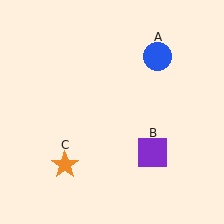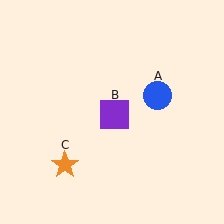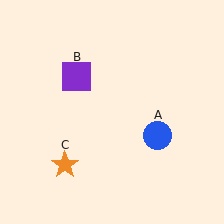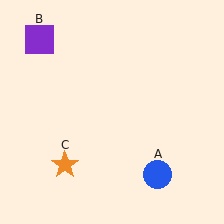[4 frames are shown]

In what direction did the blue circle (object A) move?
The blue circle (object A) moved down.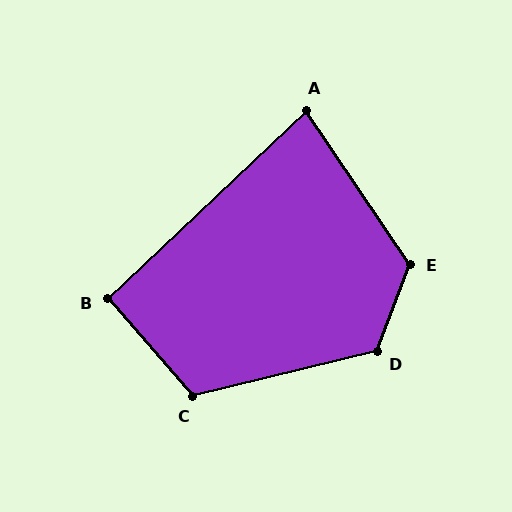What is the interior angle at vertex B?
Approximately 92 degrees (approximately right).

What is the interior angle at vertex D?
Approximately 125 degrees (obtuse).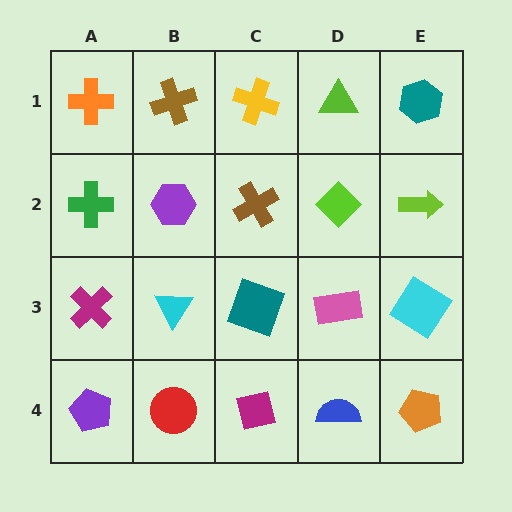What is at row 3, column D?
A pink rectangle.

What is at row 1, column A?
An orange cross.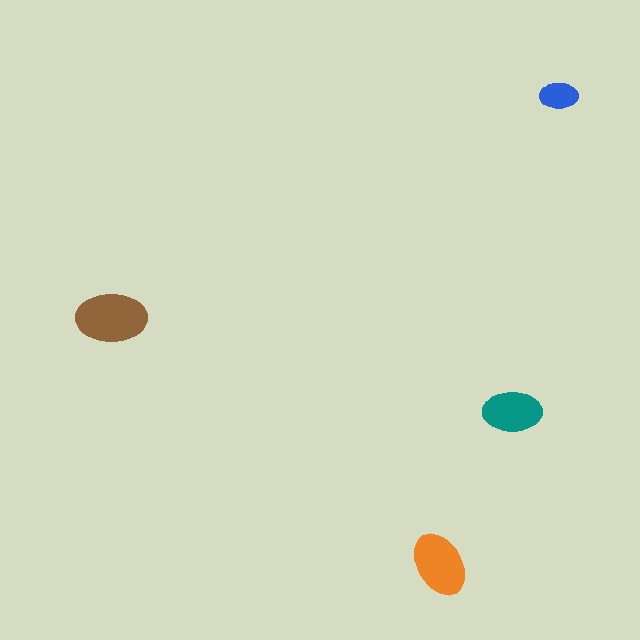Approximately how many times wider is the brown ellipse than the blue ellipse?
About 2 times wider.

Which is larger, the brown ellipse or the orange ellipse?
The brown one.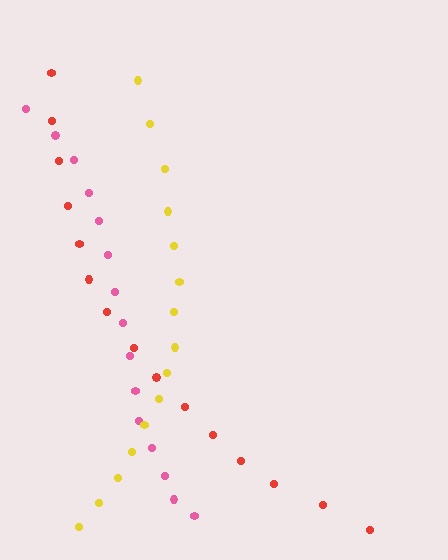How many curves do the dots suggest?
There are 3 distinct paths.